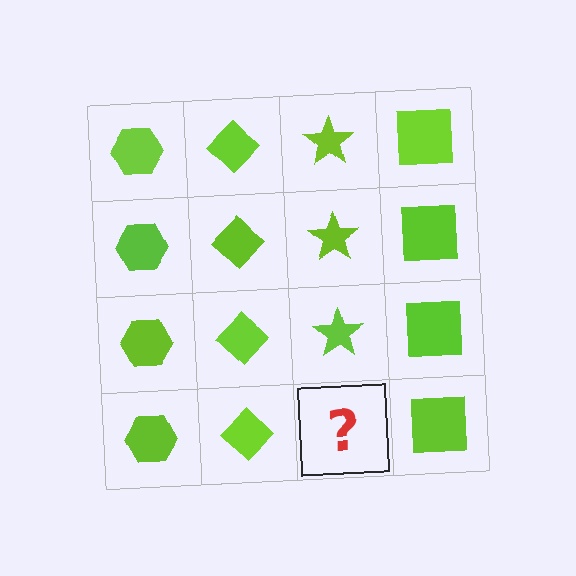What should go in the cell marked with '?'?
The missing cell should contain a lime star.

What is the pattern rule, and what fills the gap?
The rule is that each column has a consistent shape. The gap should be filled with a lime star.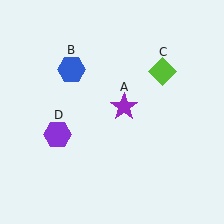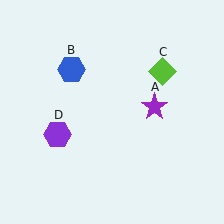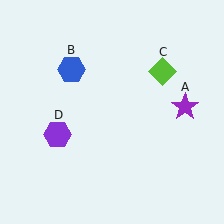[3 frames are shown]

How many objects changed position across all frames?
1 object changed position: purple star (object A).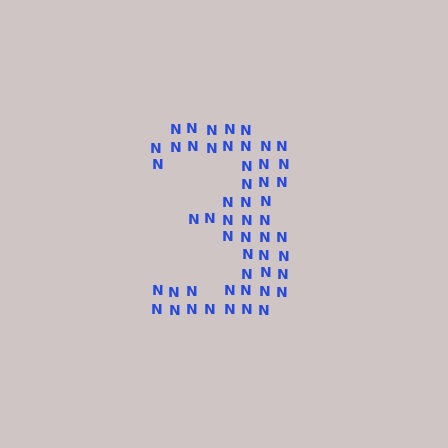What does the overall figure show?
The overall figure shows the digit 3.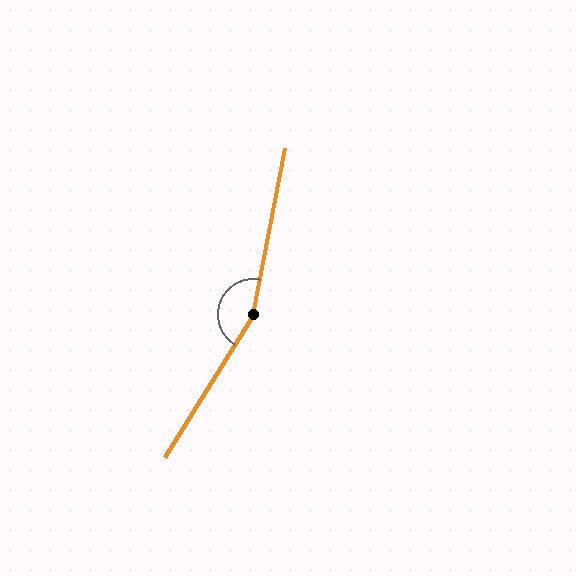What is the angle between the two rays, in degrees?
Approximately 159 degrees.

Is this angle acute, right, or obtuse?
It is obtuse.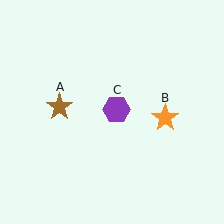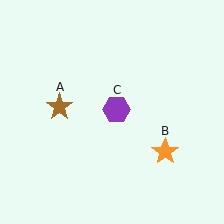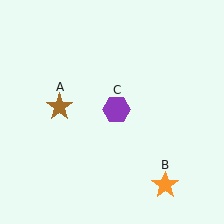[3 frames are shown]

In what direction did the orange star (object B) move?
The orange star (object B) moved down.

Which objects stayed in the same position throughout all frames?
Brown star (object A) and purple hexagon (object C) remained stationary.